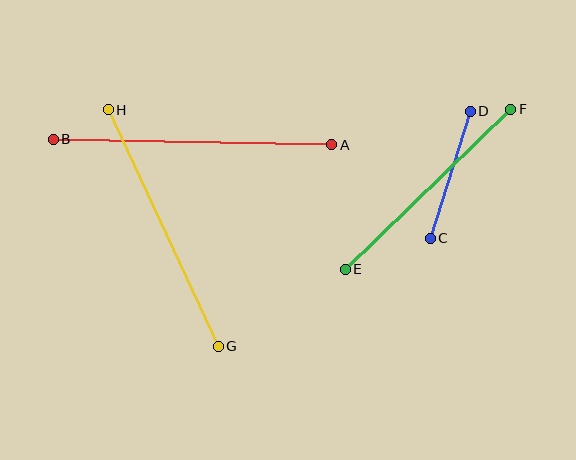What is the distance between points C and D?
The distance is approximately 133 pixels.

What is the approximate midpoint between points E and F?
The midpoint is at approximately (428, 189) pixels.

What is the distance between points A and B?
The distance is approximately 278 pixels.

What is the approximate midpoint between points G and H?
The midpoint is at approximately (163, 228) pixels.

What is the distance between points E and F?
The distance is approximately 230 pixels.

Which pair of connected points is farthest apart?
Points A and B are farthest apart.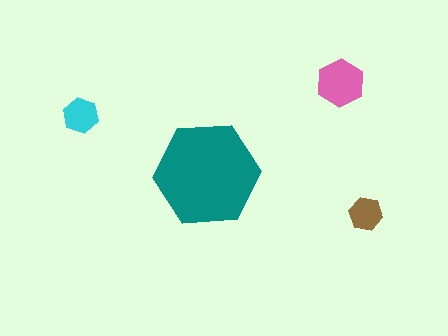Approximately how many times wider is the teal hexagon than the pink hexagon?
About 2 times wider.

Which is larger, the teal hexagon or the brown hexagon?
The teal one.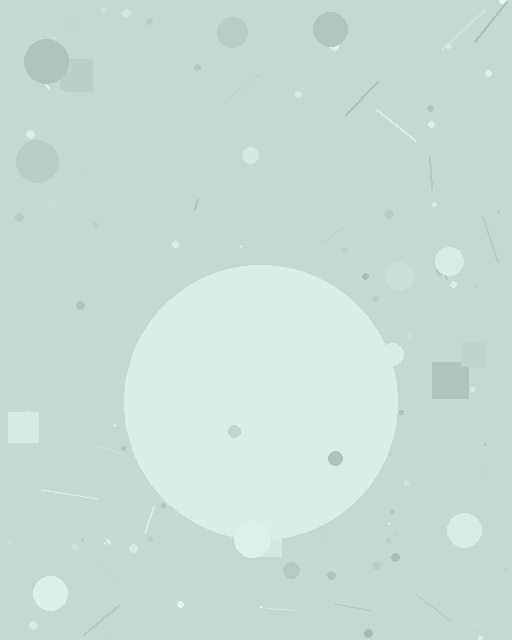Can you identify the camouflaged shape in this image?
The camouflaged shape is a circle.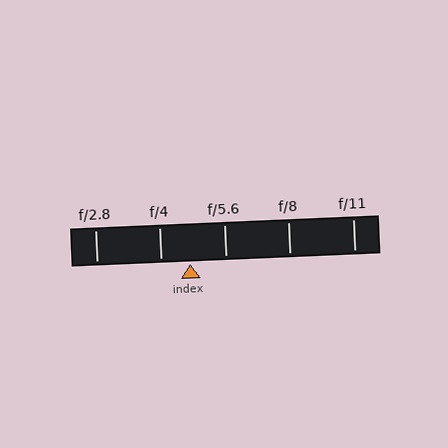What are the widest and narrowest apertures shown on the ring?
The widest aperture shown is f/2.8 and the narrowest is f/11.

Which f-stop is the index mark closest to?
The index mark is closest to f/4.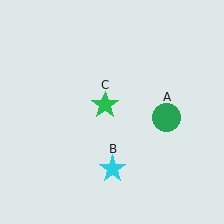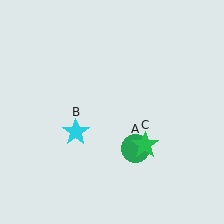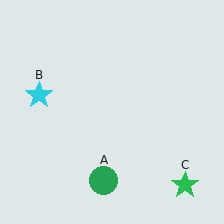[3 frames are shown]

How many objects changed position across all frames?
3 objects changed position: green circle (object A), cyan star (object B), green star (object C).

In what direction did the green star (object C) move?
The green star (object C) moved down and to the right.